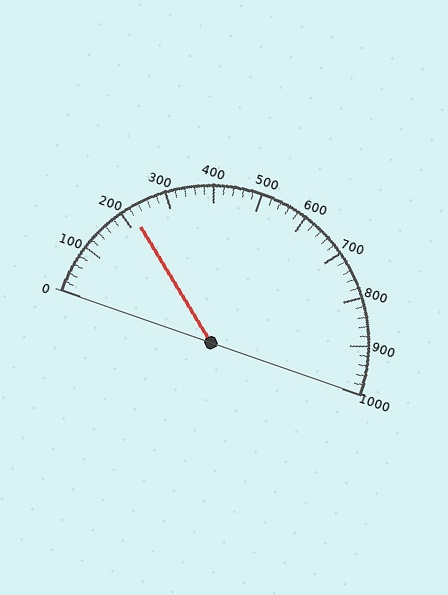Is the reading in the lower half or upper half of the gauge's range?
The reading is in the lower half of the range (0 to 1000).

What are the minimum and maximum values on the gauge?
The gauge ranges from 0 to 1000.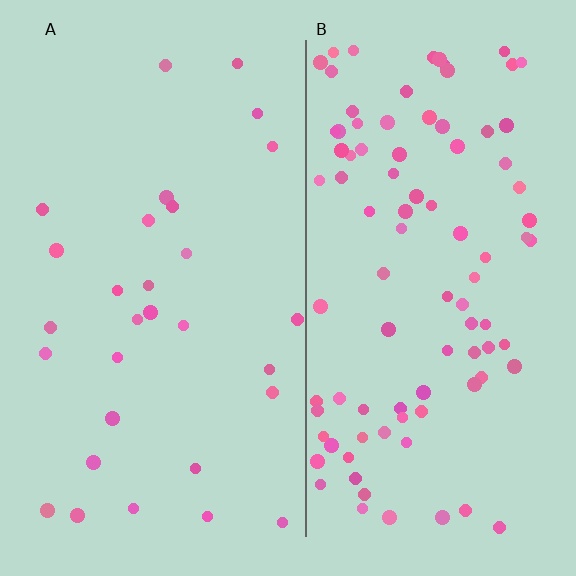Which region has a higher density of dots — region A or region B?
B (the right).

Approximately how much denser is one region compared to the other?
Approximately 3.1× — region B over region A.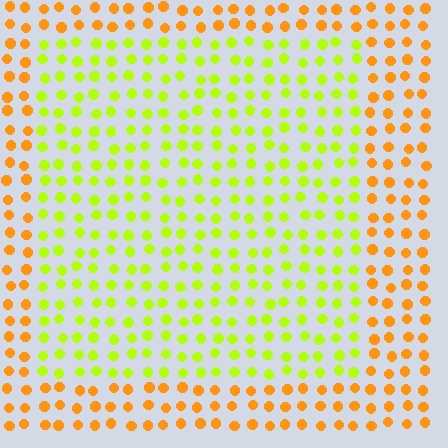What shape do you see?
I see a rectangle.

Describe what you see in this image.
The image is filled with small orange elements in a uniform arrangement. A rectangle-shaped region is visible where the elements are tinted to a slightly different hue, forming a subtle color boundary.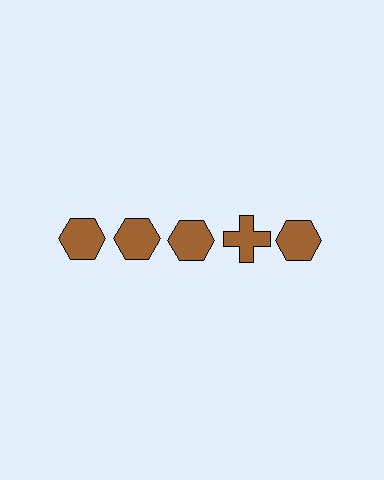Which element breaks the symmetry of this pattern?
The brown cross in the top row, second from right column breaks the symmetry. All other shapes are brown hexagons.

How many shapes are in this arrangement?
There are 5 shapes arranged in a grid pattern.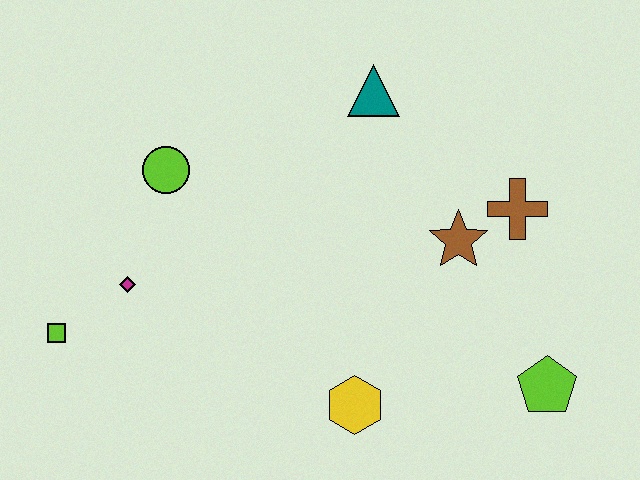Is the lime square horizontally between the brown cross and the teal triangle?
No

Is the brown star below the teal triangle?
Yes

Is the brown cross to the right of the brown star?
Yes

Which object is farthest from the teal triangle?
The lime square is farthest from the teal triangle.